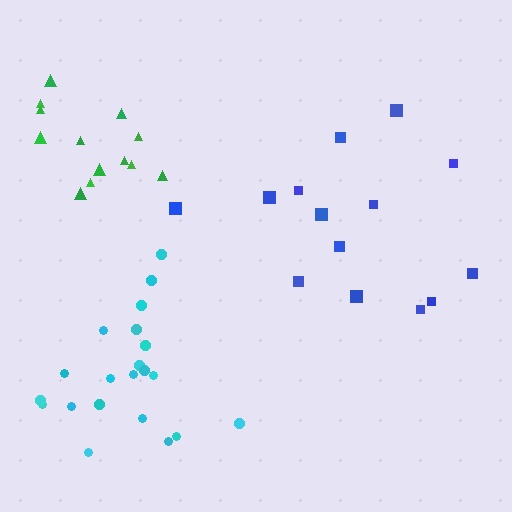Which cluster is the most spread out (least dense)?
Blue.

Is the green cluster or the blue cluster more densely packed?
Green.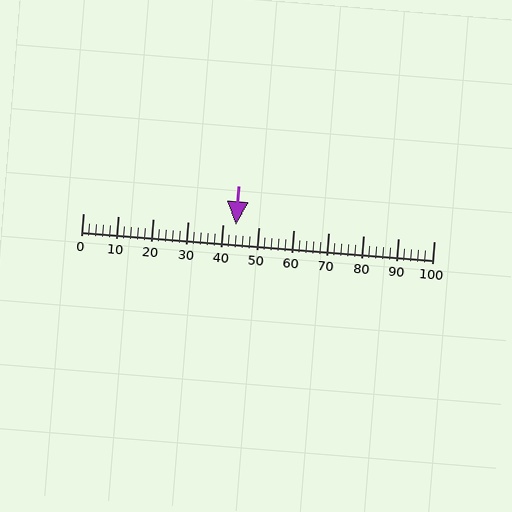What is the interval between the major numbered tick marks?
The major tick marks are spaced 10 units apart.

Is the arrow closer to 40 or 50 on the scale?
The arrow is closer to 40.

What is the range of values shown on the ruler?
The ruler shows values from 0 to 100.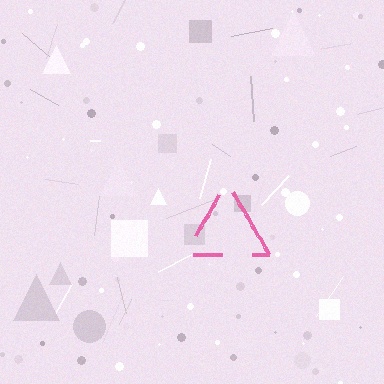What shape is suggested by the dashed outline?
The dashed outline suggests a triangle.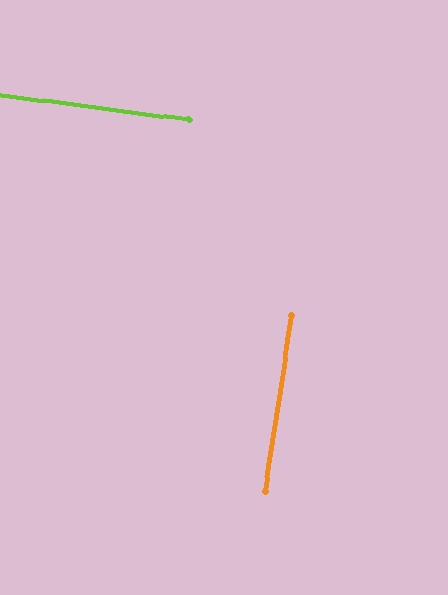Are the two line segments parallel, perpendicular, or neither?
Perpendicular — they meet at approximately 89°.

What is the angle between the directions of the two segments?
Approximately 89 degrees.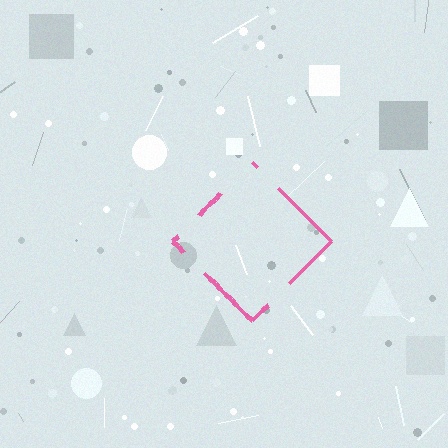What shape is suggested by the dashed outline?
The dashed outline suggests a diamond.